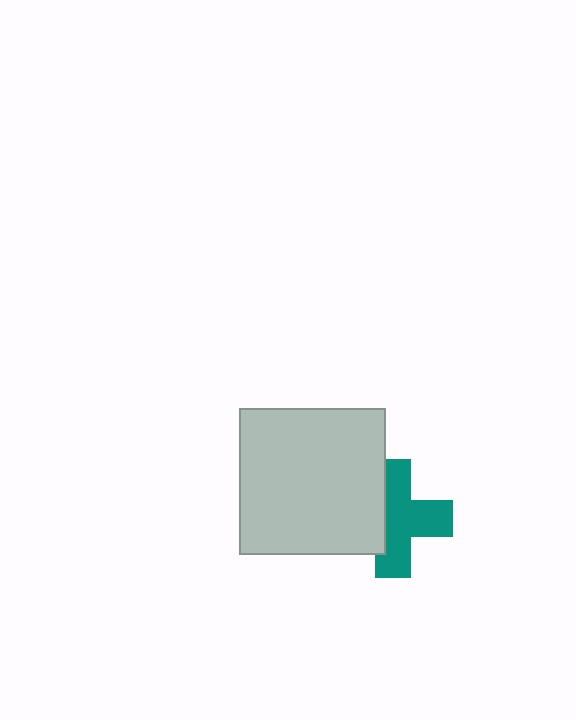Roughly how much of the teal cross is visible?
Most of it is visible (roughly 66%).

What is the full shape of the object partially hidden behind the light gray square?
The partially hidden object is a teal cross.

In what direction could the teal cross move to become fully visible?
The teal cross could move right. That would shift it out from behind the light gray square entirely.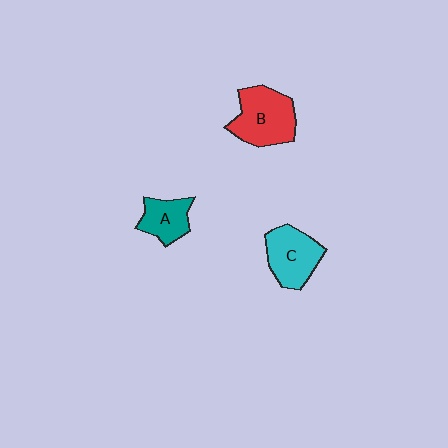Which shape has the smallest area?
Shape A (teal).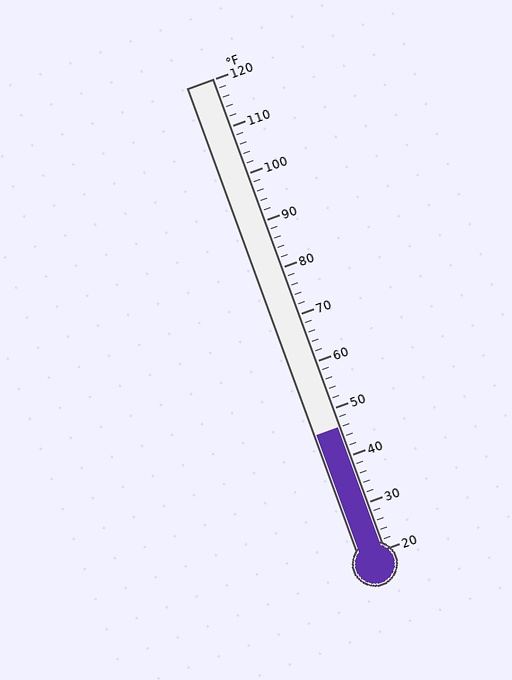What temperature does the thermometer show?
The thermometer shows approximately 46°F.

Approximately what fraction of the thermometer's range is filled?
The thermometer is filled to approximately 25% of its range.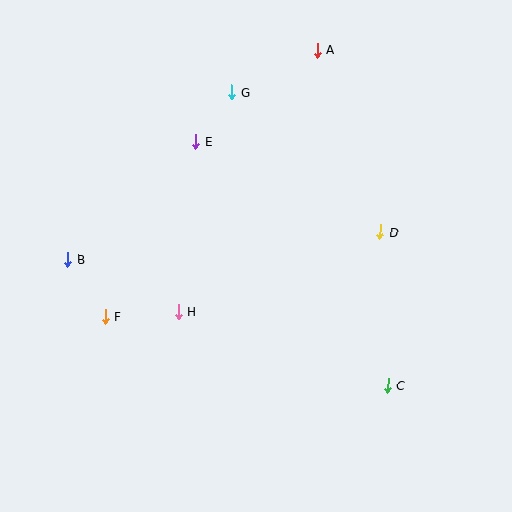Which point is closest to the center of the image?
Point H at (178, 312) is closest to the center.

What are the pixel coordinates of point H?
Point H is at (178, 312).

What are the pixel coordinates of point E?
Point E is at (196, 142).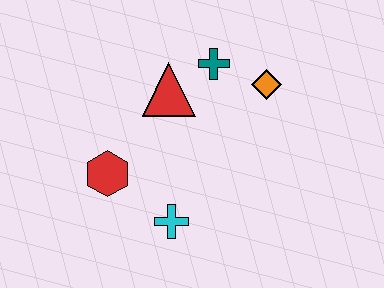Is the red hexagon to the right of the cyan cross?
No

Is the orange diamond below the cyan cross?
No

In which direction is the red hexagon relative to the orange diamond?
The red hexagon is to the left of the orange diamond.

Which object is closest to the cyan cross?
The red hexagon is closest to the cyan cross.